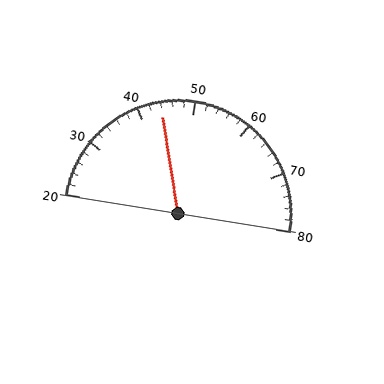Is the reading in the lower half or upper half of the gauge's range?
The reading is in the lower half of the range (20 to 80).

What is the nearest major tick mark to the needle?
The nearest major tick mark is 40.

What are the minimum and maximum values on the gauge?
The gauge ranges from 20 to 80.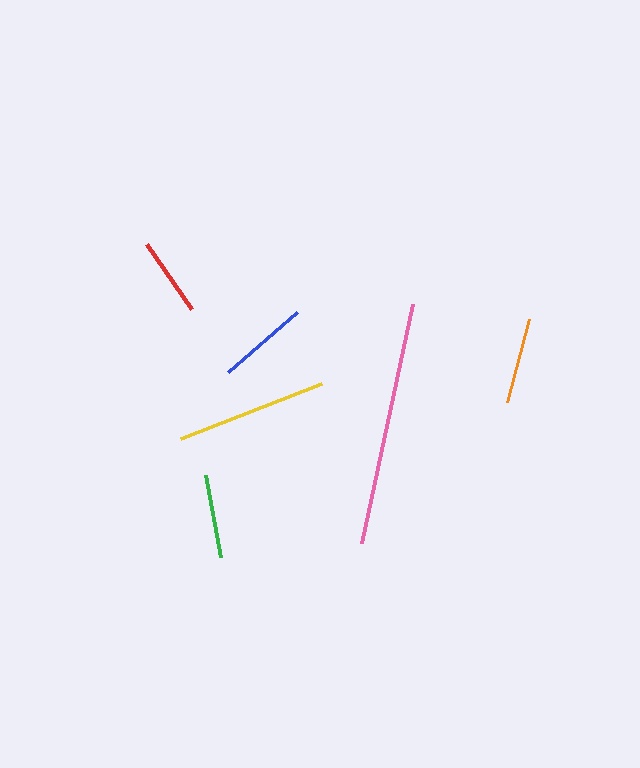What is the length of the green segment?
The green segment is approximately 83 pixels long.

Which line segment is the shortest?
The red line is the shortest at approximately 80 pixels.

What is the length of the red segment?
The red segment is approximately 80 pixels long.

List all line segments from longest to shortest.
From longest to shortest: pink, yellow, blue, orange, green, red.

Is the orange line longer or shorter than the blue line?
The blue line is longer than the orange line.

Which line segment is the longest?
The pink line is the longest at approximately 244 pixels.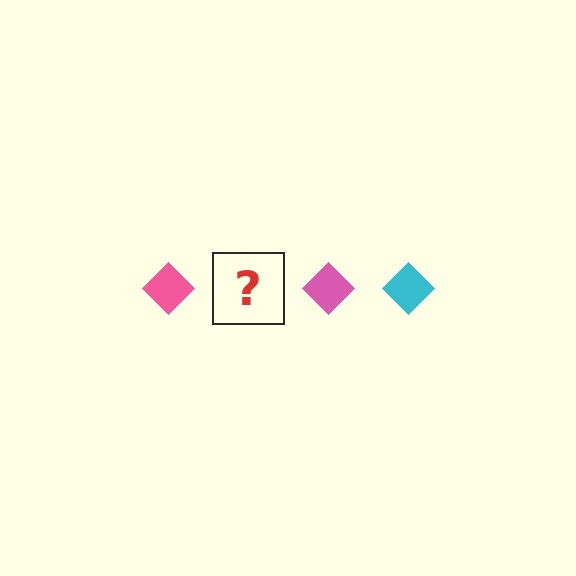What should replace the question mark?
The question mark should be replaced with a cyan diamond.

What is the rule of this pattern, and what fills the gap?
The rule is that the pattern cycles through pink, cyan diamonds. The gap should be filled with a cyan diamond.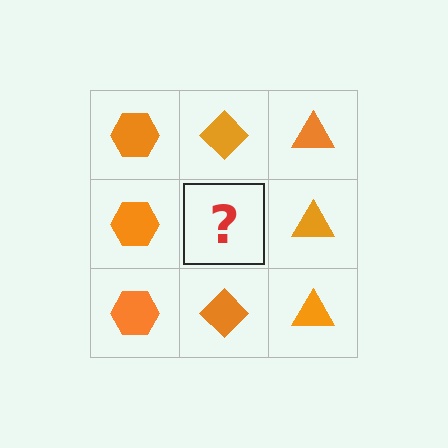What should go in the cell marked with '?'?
The missing cell should contain an orange diamond.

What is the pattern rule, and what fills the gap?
The rule is that each column has a consistent shape. The gap should be filled with an orange diamond.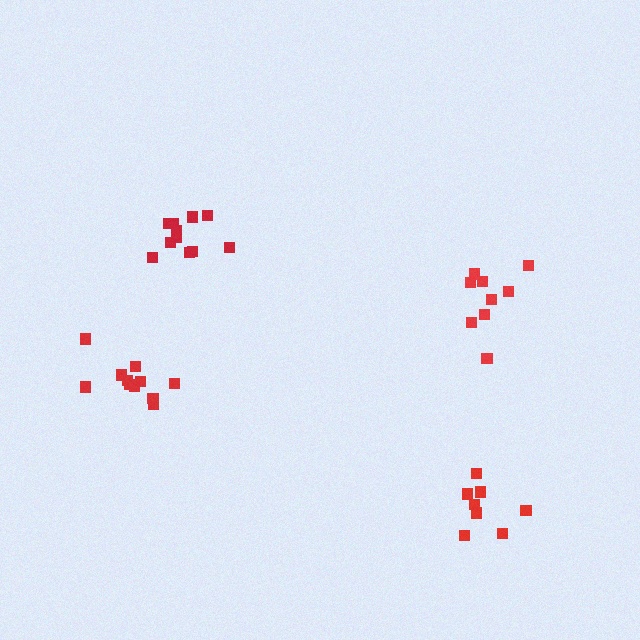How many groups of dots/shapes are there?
There are 4 groups.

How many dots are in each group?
Group 1: 8 dots, Group 2: 11 dots, Group 3: 11 dots, Group 4: 9 dots (39 total).